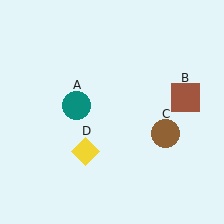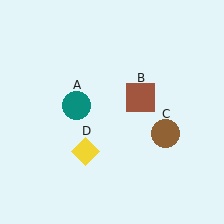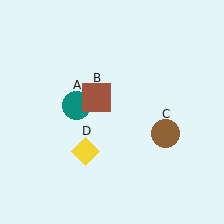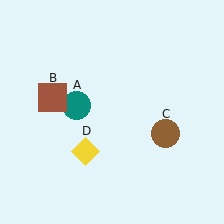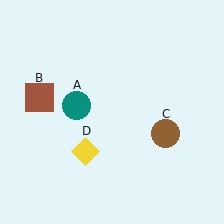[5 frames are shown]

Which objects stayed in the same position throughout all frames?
Teal circle (object A) and brown circle (object C) and yellow diamond (object D) remained stationary.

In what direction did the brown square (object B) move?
The brown square (object B) moved left.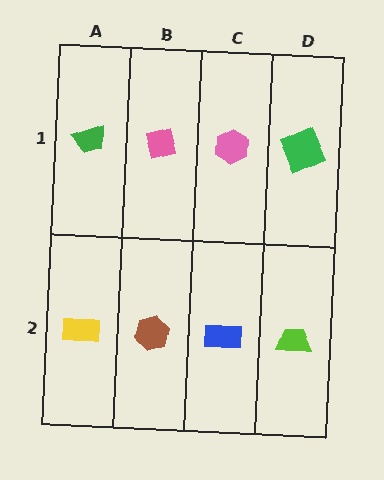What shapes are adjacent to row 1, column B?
A brown hexagon (row 2, column B), a green trapezoid (row 1, column A), a pink hexagon (row 1, column C).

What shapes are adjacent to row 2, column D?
A green square (row 1, column D), a blue rectangle (row 2, column C).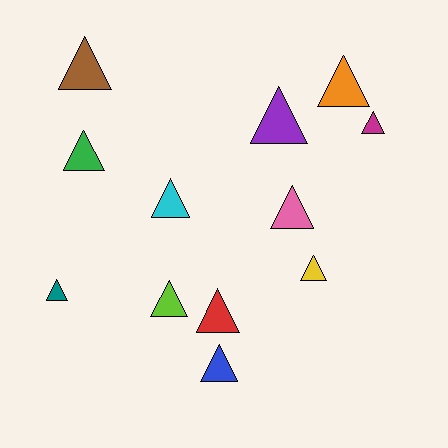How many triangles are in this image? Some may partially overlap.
There are 12 triangles.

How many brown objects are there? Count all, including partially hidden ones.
There is 1 brown object.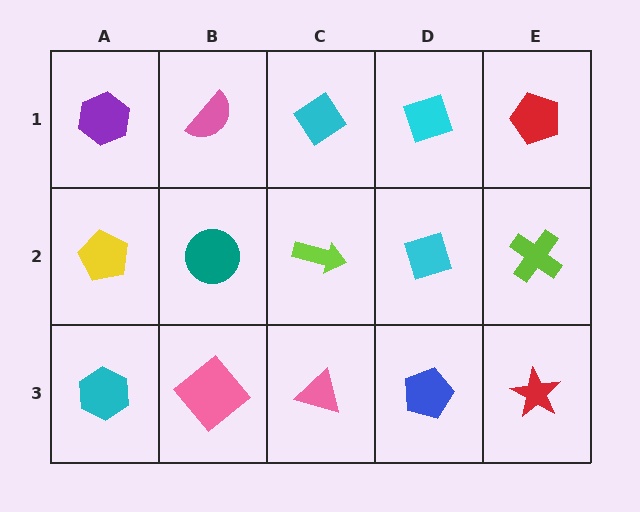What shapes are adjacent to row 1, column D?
A cyan diamond (row 2, column D), a cyan diamond (row 1, column C), a red pentagon (row 1, column E).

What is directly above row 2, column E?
A red pentagon.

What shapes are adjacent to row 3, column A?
A yellow pentagon (row 2, column A), a pink diamond (row 3, column B).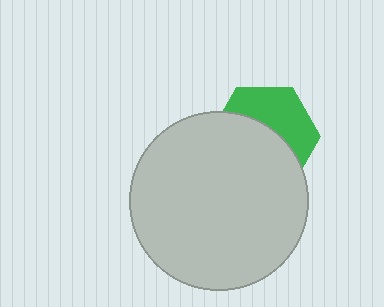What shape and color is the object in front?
The object in front is a light gray circle.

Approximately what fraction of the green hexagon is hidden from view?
Roughly 57% of the green hexagon is hidden behind the light gray circle.